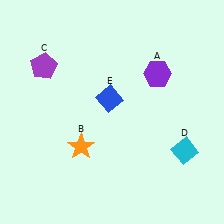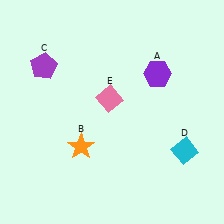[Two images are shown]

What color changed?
The diamond (E) changed from blue in Image 1 to pink in Image 2.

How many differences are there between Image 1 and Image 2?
There is 1 difference between the two images.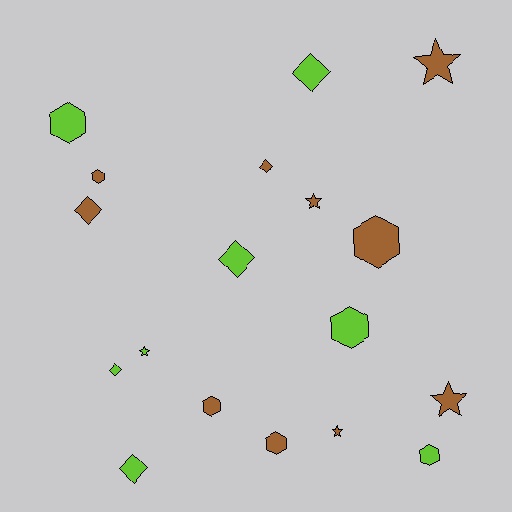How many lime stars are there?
There is 1 lime star.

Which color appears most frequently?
Brown, with 10 objects.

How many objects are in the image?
There are 18 objects.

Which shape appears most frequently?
Hexagon, with 7 objects.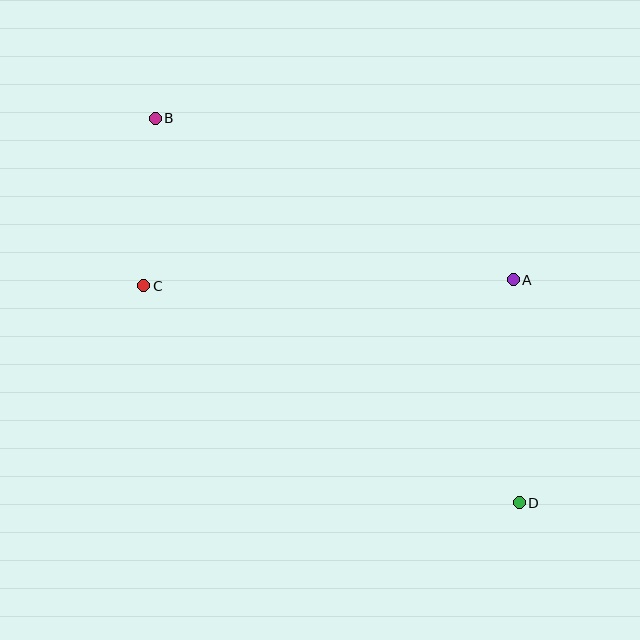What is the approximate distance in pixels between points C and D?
The distance between C and D is approximately 433 pixels.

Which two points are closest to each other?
Points B and C are closest to each other.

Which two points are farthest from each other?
Points B and D are farthest from each other.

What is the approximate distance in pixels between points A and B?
The distance between A and B is approximately 393 pixels.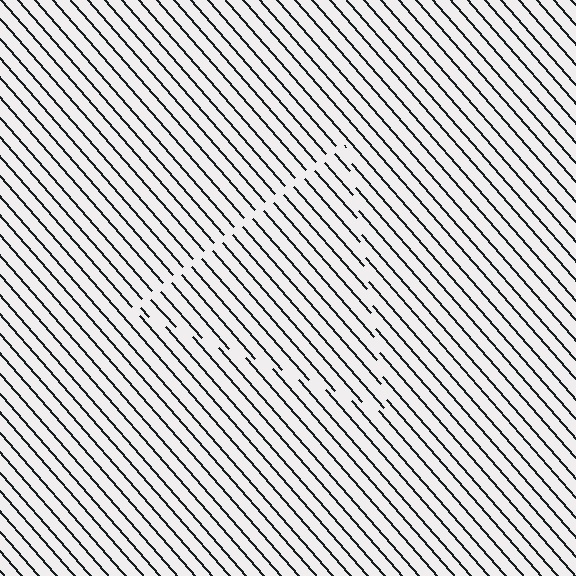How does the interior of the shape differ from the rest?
The interior of the shape contains the same grating, shifted by half a period — the contour is defined by the phase discontinuity where line-ends from the inner and outer gratings abut.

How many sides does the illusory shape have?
3 sides — the line-ends trace a triangle.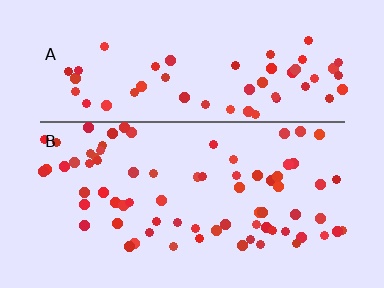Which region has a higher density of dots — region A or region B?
B (the bottom).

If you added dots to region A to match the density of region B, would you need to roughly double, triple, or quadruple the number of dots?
Approximately double.